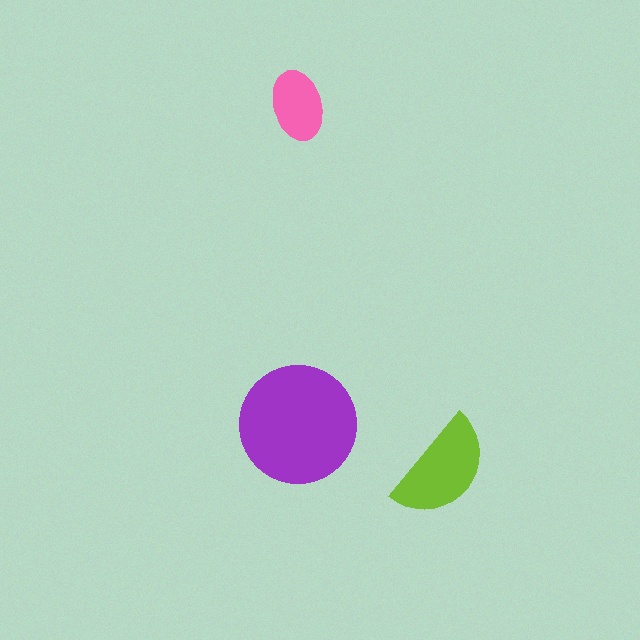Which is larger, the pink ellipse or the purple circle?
The purple circle.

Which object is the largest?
The purple circle.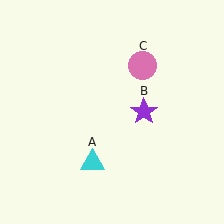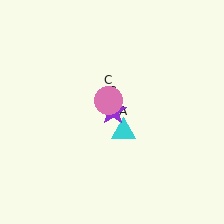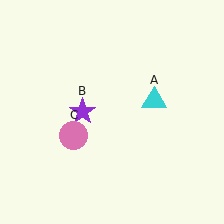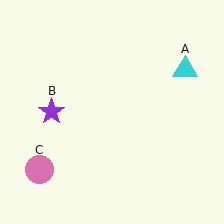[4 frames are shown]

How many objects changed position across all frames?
3 objects changed position: cyan triangle (object A), purple star (object B), pink circle (object C).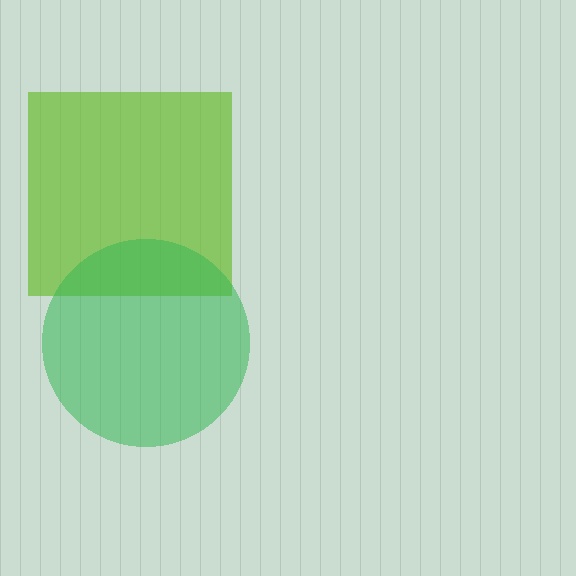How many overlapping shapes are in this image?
There are 2 overlapping shapes in the image.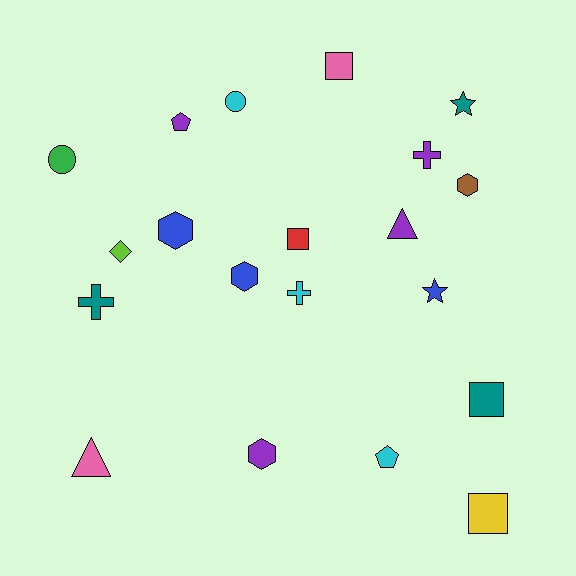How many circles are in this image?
There are 2 circles.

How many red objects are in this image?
There is 1 red object.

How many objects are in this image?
There are 20 objects.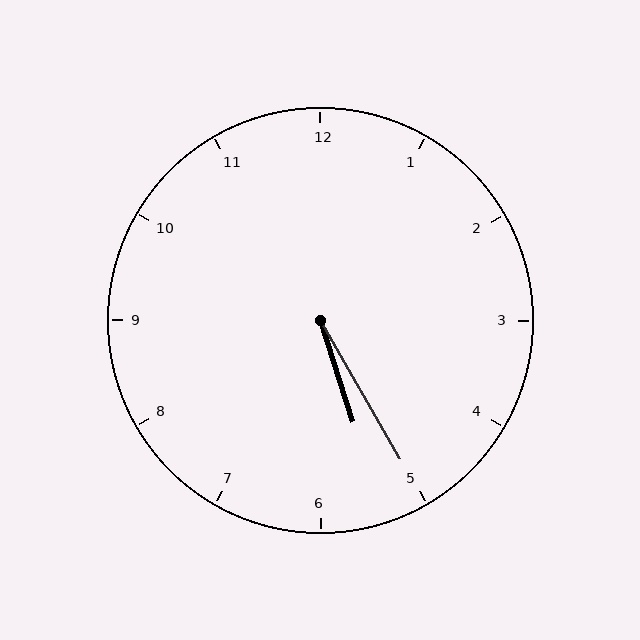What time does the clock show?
5:25.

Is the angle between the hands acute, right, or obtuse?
It is acute.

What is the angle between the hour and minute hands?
Approximately 12 degrees.